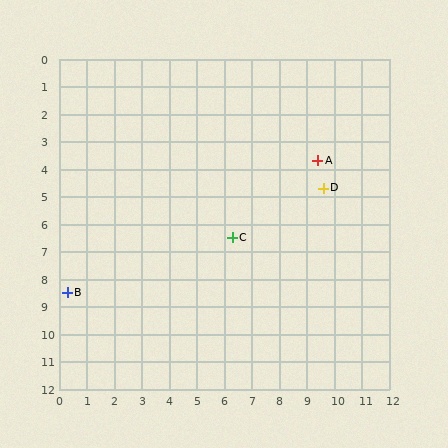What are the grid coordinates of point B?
Point B is at approximately (0.3, 8.5).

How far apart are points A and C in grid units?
Points A and C are about 4.2 grid units apart.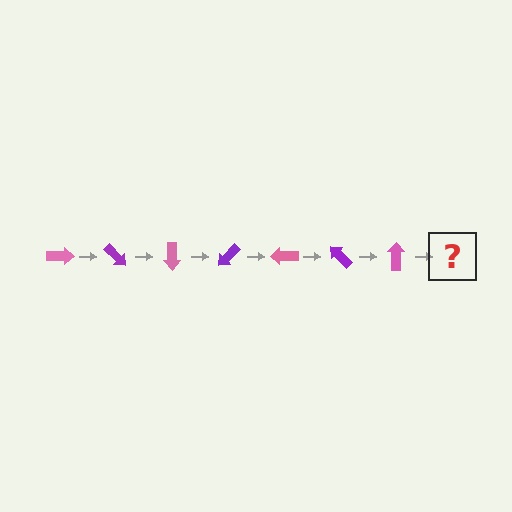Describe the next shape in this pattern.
It should be a purple arrow, rotated 315 degrees from the start.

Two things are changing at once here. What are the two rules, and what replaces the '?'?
The two rules are that it rotates 45 degrees each step and the color cycles through pink and purple. The '?' should be a purple arrow, rotated 315 degrees from the start.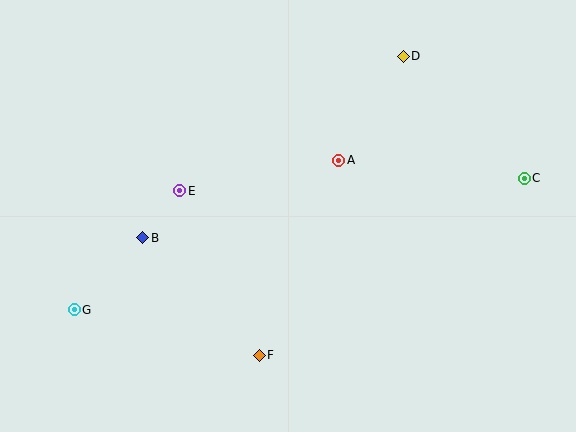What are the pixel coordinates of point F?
Point F is at (259, 355).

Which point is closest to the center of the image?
Point A at (339, 160) is closest to the center.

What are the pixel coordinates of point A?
Point A is at (339, 160).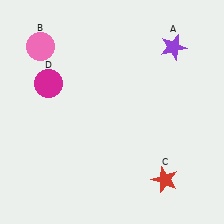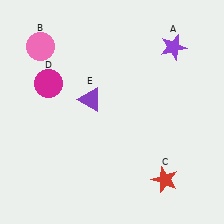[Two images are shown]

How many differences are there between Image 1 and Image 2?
There is 1 difference between the two images.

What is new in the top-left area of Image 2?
A purple triangle (E) was added in the top-left area of Image 2.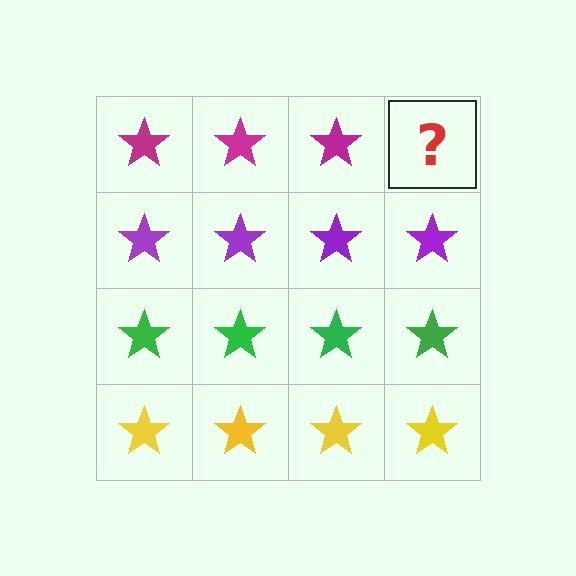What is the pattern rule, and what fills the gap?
The rule is that each row has a consistent color. The gap should be filled with a magenta star.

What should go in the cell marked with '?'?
The missing cell should contain a magenta star.